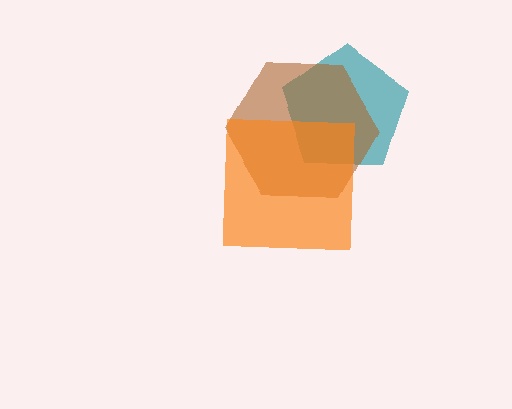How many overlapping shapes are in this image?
There are 3 overlapping shapes in the image.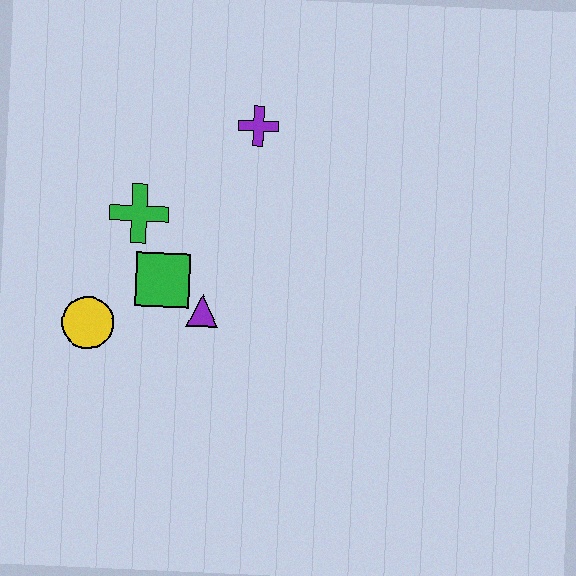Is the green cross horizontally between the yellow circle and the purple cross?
Yes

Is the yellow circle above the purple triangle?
No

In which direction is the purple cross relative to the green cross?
The purple cross is to the right of the green cross.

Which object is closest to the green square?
The purple triangle is closest to the green square.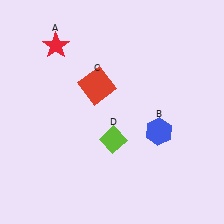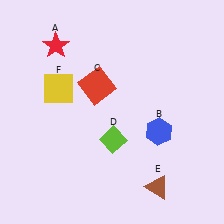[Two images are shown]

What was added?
A brown triangle (E), a yellow square (F) were added in Image 2.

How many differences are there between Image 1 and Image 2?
There are 2 differences between the two images.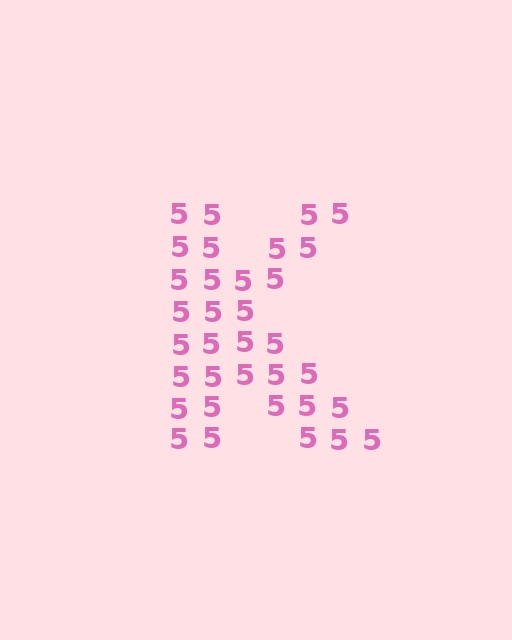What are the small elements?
The small elements are digit 5's.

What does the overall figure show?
The overall figure shows the letter K.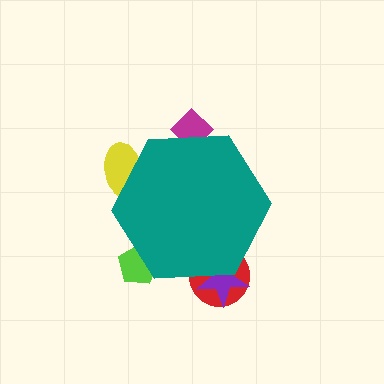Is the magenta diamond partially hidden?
Yes, the magenta diamond is partially hidden behind the teal hexagon.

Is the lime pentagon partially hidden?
Yes, the lime pentagon is partially hidden behind the teal hexagon.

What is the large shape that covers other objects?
A teal hexagon.